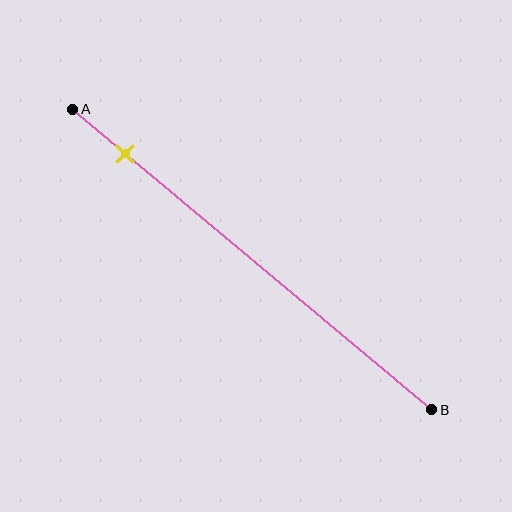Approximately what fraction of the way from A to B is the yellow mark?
The yellow mark is approximately 15% of the way from A to B.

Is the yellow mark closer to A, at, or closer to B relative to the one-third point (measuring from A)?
The yellow mark is closer to point A than the one-third point of segment AB.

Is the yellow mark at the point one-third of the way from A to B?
No, the mark is at about 15% from A, not at the 33% one-third point.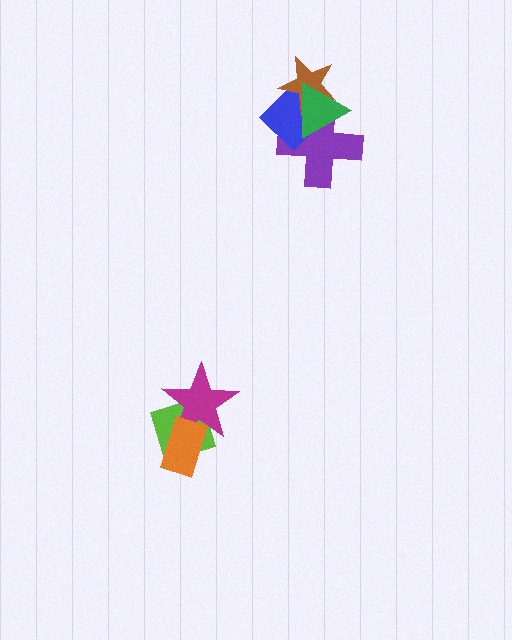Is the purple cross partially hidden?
Yes, it is partially covered by another shape.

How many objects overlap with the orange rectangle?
2 objects overlap with the orange rectangle.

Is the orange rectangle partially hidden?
No, no other shape covers it.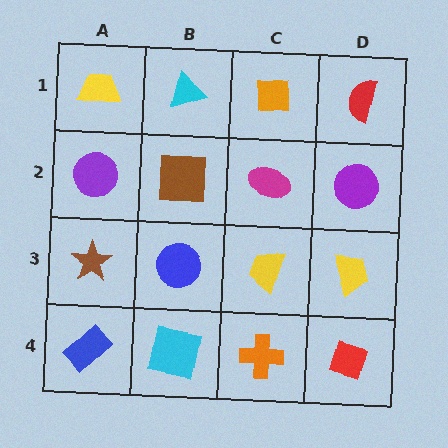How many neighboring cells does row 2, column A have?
3.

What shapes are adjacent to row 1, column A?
A purple circle (row 2, column A), a cyan triangle (row 1, column B).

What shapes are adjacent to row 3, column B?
A brown square (row 2, column B), a cyan square (row 4, column B), a brown star (row 3, column A), a yellow trapezoid (row 3, column C).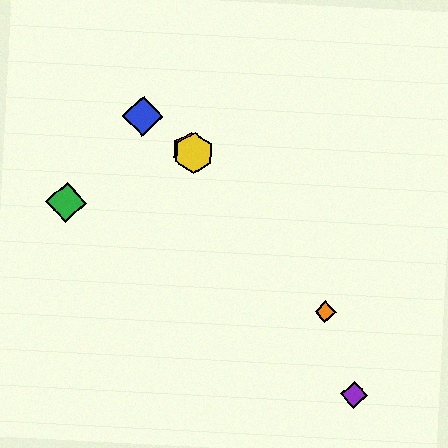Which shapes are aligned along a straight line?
The red hexagon, the blue diamond, the yellow hexagon are aligned along a straight line.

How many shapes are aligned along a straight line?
3 shapes (the red hexagon, the blue diamond, the yellow hexagon) are aligned along a straight line.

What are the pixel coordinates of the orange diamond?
The orange diamond is at (325, 312).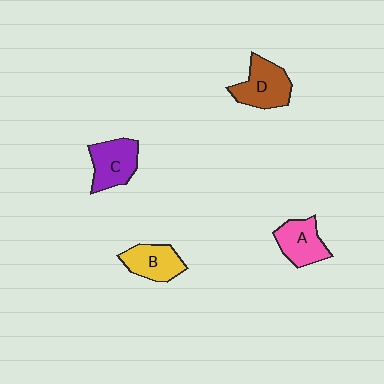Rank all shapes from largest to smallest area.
From largest to smallest: D (brown), C (purple), A (pink), B (yellow).